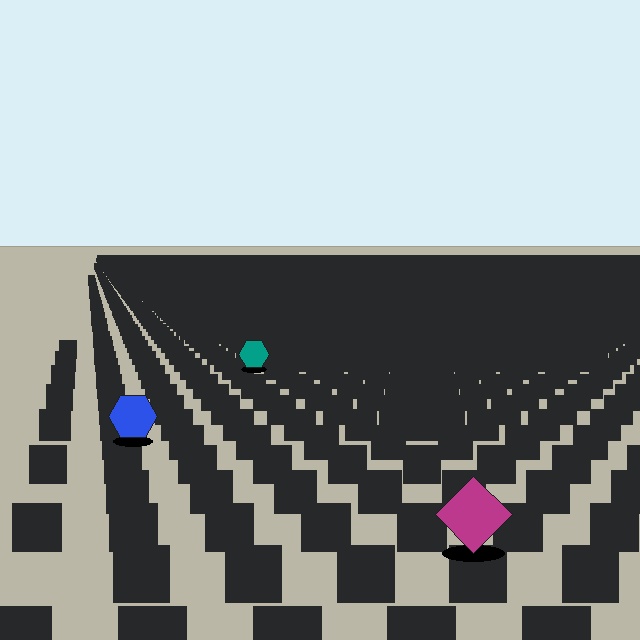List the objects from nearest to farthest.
From nearest to farthest: the magenta diamond, the blue hexagon, the teal hexagon.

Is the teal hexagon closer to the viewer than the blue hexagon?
No. The blue hexagon is closer — you can tell from the texture gradient: the ground texture is coarser near it.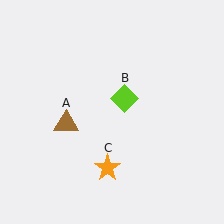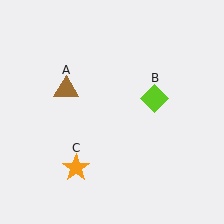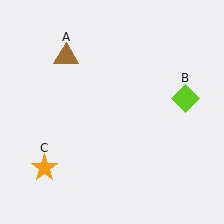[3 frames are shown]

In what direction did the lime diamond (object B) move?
The lime diamond (object B) moved right.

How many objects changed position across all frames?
3 objects changed position: brown triangle (object A), lime diamond (object B), orange star (object C).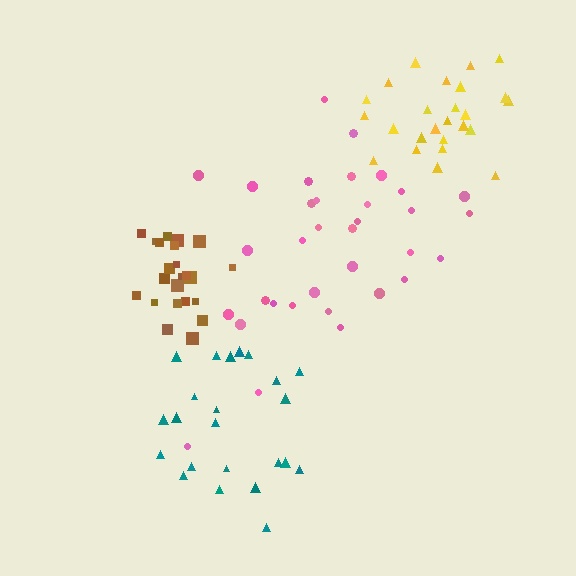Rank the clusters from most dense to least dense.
brown, yellow, teal, pink.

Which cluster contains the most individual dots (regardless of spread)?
Pink (34).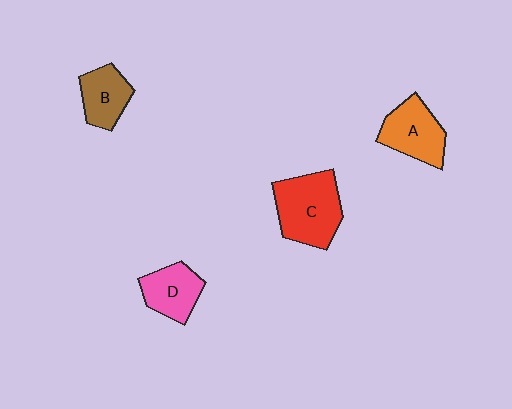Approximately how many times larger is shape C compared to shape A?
Approximately 1.3 times.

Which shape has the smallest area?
Shape B (brown).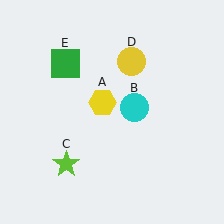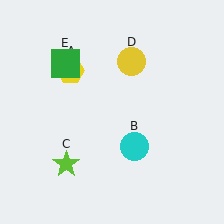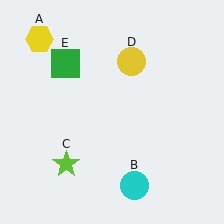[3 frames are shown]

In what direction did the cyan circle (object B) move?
The cyan circle (object B) moved down.